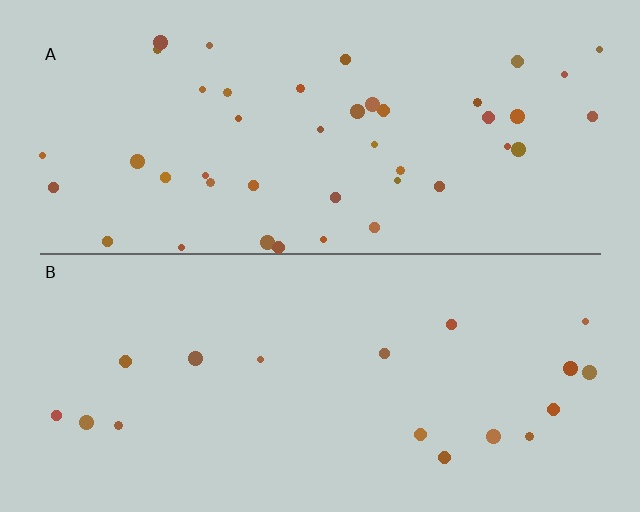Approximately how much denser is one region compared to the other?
Approximately 2.5× — region A over region B.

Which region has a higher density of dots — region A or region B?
A (the top).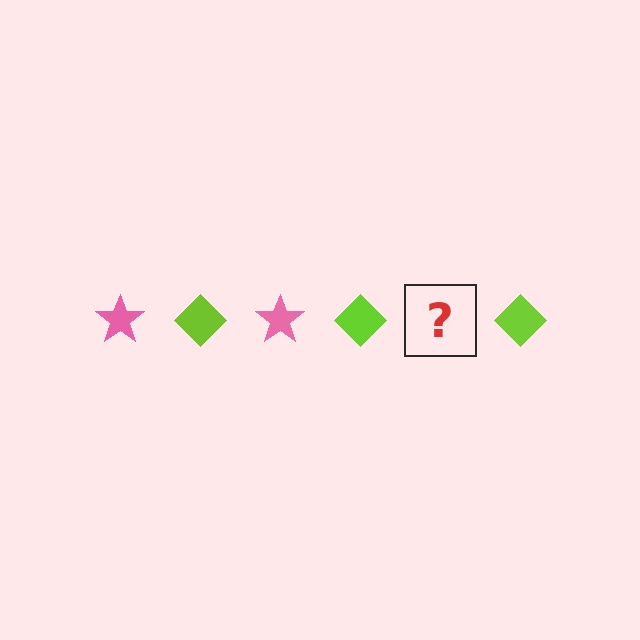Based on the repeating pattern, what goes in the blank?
The blank should be a pink star.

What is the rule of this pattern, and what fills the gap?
The rule is that the pattern alternates between pink star and lime diamond. The gap should be filled with a pink star.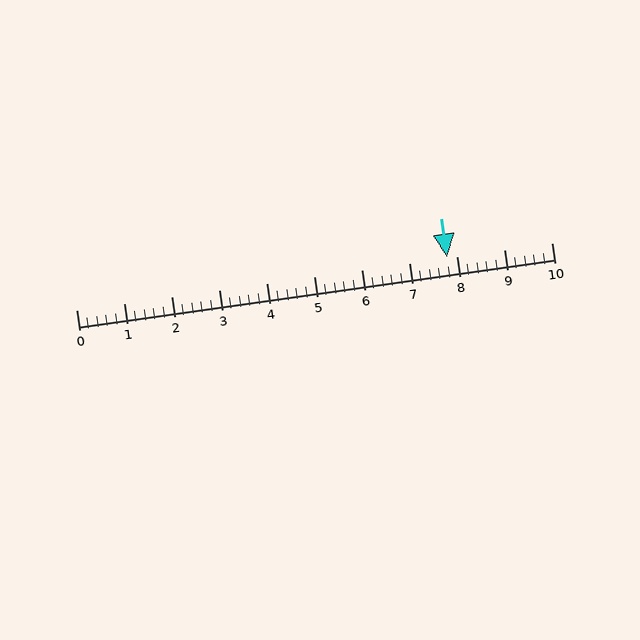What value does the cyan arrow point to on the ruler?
The cyan arrow points to approximately 7.8.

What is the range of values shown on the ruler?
The ruler shows values from 0 to 10.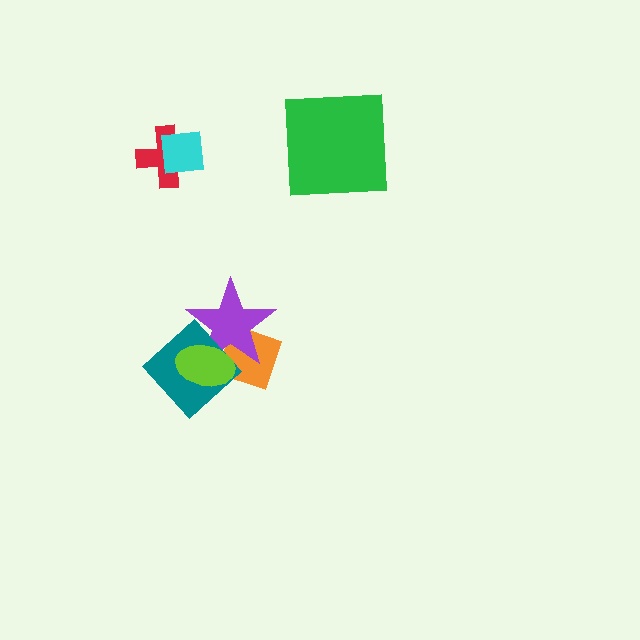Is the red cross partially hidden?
Yes, it is partially covered by another shape.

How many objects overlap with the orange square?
2 objects overlap with the orange square.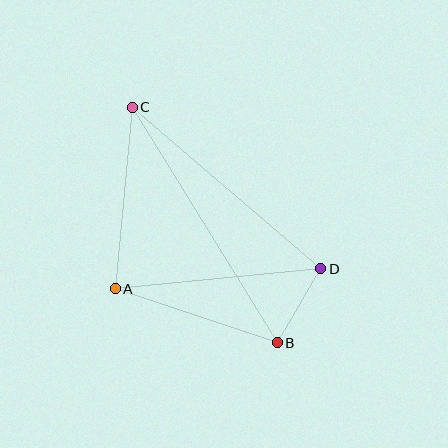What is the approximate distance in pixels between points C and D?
The distance between C and D is approximately 249 pixels.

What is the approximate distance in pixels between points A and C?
The distance between A and C is approximately 182 pixels.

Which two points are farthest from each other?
Points B and C are farthest from each other.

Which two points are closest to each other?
Points B and D are closest to each other.